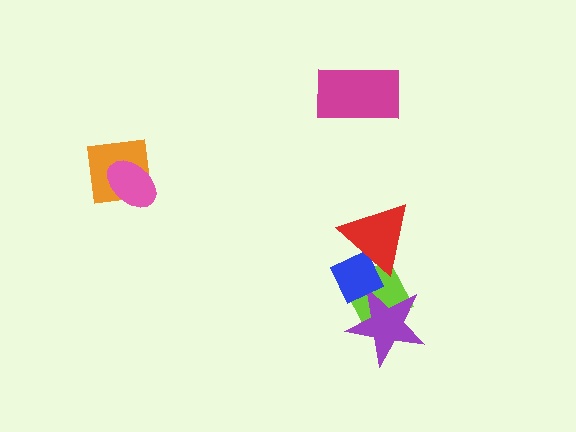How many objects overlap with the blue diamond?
3 objects overlap with the blue diamond.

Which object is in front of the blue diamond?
The red triangle is in front of the blue diamond.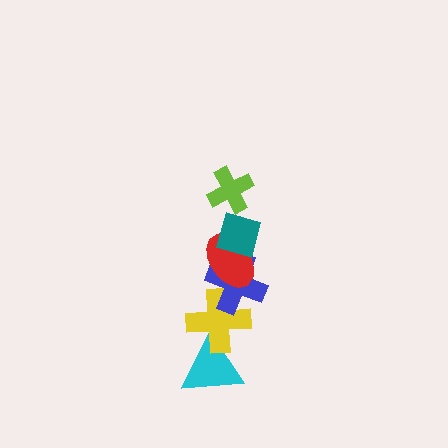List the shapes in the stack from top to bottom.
From top to bottom: the lime cross, the teal diamond, the red ellipse, the blue cross, the yellow cross, the cyan triangle.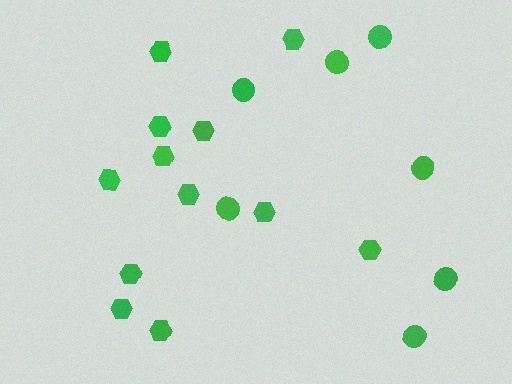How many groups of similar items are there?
There are 2 groups: one group of hexagons (12) and one group of circles (7).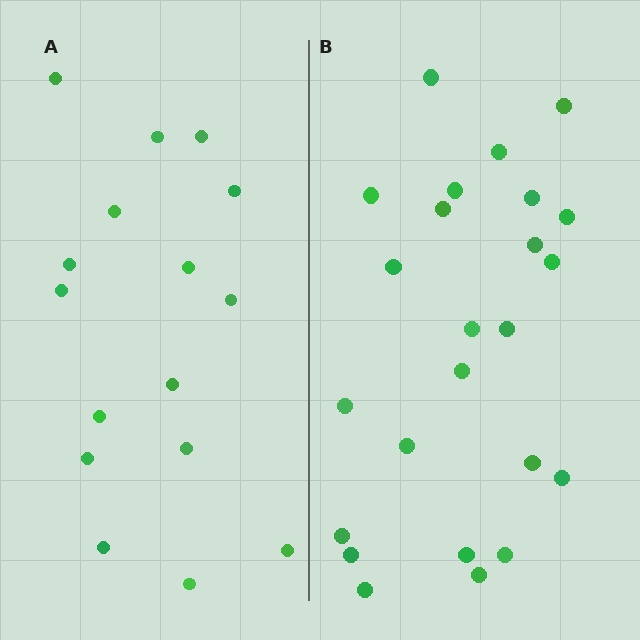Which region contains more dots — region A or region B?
Region B (the right region) has more dots.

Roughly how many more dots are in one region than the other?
Region B has roughly 8 or so more dots than region A.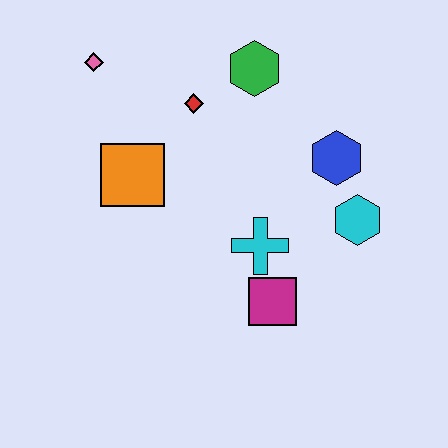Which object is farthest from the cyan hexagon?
The pink diamond is farthest from the cyan hexagon.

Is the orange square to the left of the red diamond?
Yes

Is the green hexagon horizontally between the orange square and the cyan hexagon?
Yes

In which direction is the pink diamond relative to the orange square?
The pink diamond is above the orange square.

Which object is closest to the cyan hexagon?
The blue hexagon is closest to the cyan hexagon.